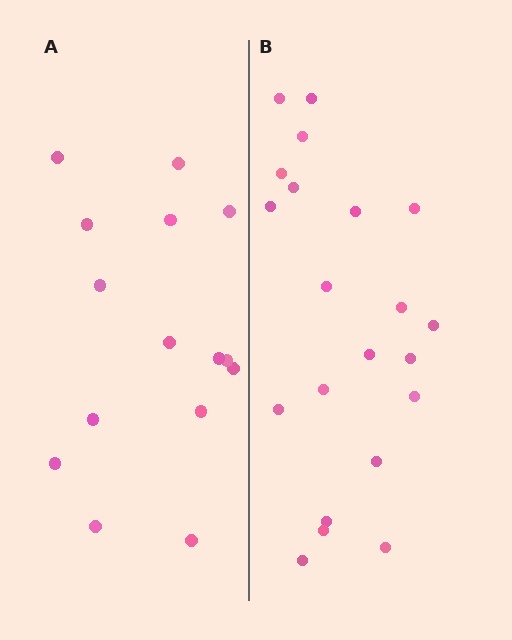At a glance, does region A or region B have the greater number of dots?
Region B (the right region) has more dots.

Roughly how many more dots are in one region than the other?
Region B has about 6 more dots than region A.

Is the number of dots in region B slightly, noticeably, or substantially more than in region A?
Region B has noticeably more, but not dramatically so. The ratio is roughly 1.4 to 1.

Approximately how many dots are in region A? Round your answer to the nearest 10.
About 20 dots. (The exact count is 15, which rounds to 20.)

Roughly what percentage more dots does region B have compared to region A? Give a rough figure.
About 40% more.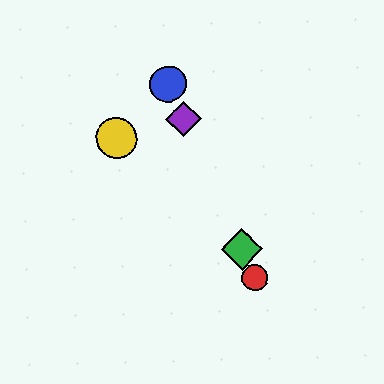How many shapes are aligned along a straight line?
4 shapes (the red circle, the blue circle, the green diamond, the purple diamond) are aligned along a straight line.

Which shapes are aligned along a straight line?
The red circle, the blue circle, the green diamond, the purple diamond are aligned along a straight line.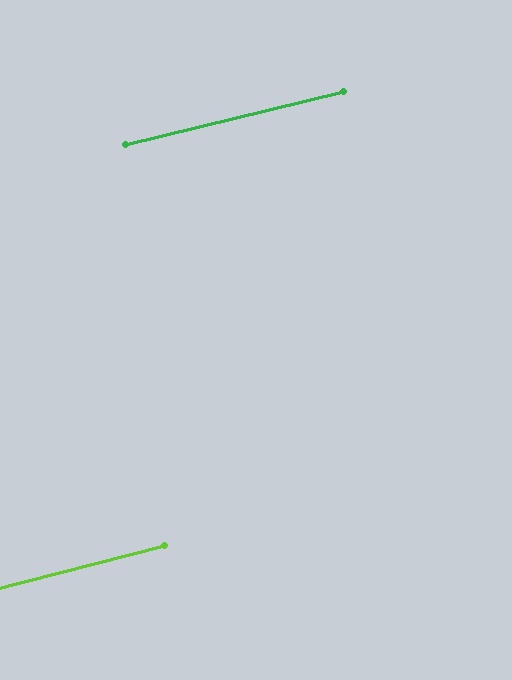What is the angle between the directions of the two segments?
Approximately 1 degree.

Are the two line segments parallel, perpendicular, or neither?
Parallel — their directions differ by only 0.6°.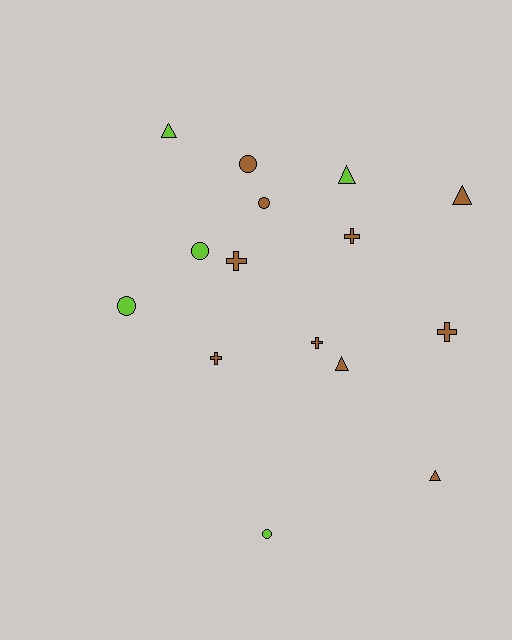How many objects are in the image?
There are 15 objects.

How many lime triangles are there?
There are 2 lime triangles.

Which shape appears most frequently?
Triangle, with 5 objects.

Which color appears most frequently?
Brown, with 10 objects.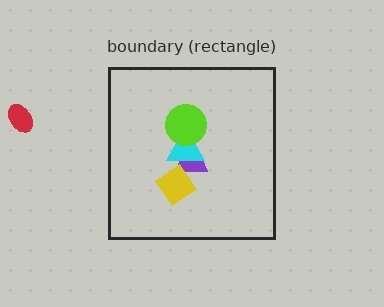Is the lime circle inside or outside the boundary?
Inside.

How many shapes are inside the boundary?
4 inside, 1 outside.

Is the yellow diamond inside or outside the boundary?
Inside.